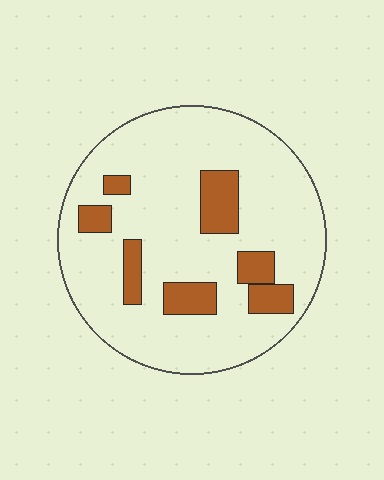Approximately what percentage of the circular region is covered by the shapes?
Approximately 15%.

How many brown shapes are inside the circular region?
7.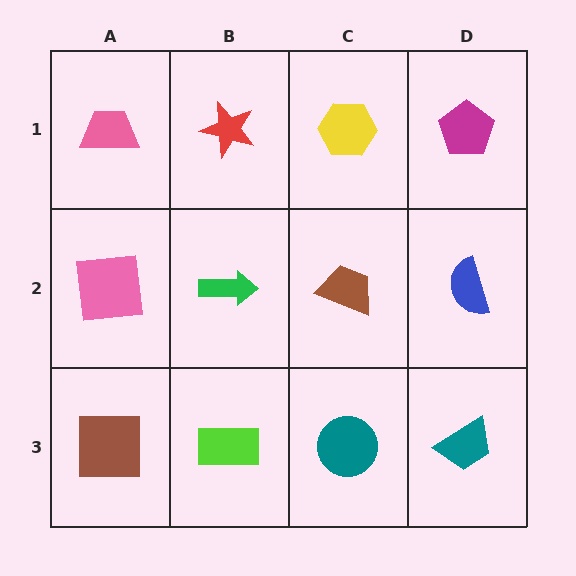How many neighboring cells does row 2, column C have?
4.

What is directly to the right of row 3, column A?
A lime rectangle.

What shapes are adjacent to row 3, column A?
A pink square (row 2, column A), a lime rectangle (row 3, column B).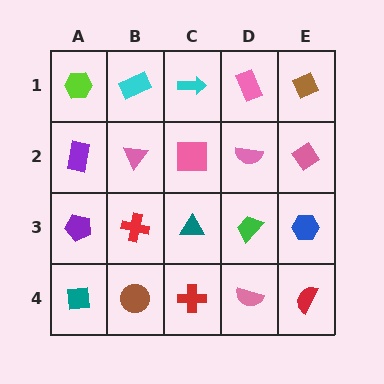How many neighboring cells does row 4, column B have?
3.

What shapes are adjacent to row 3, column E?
A pink diamond (row 2, column E), a red semicircle (row 4, column E), a green trapezoid (row 3, column D).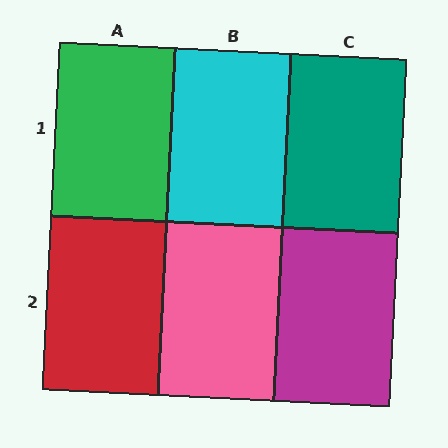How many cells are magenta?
1 cell is magenta.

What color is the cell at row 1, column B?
Cyan.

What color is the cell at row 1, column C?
Teal.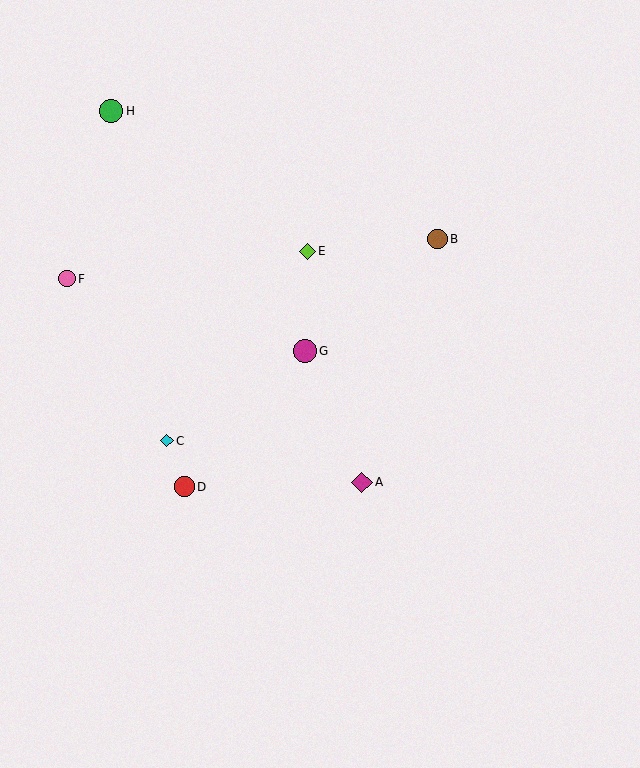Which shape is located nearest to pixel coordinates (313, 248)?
The lime diamond (labeled E) at (307, 251) is nearest to that location.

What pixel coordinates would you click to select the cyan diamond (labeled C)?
Click at (167, 441) to select the cyan diamond C.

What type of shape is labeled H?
Shape H is a green circle.